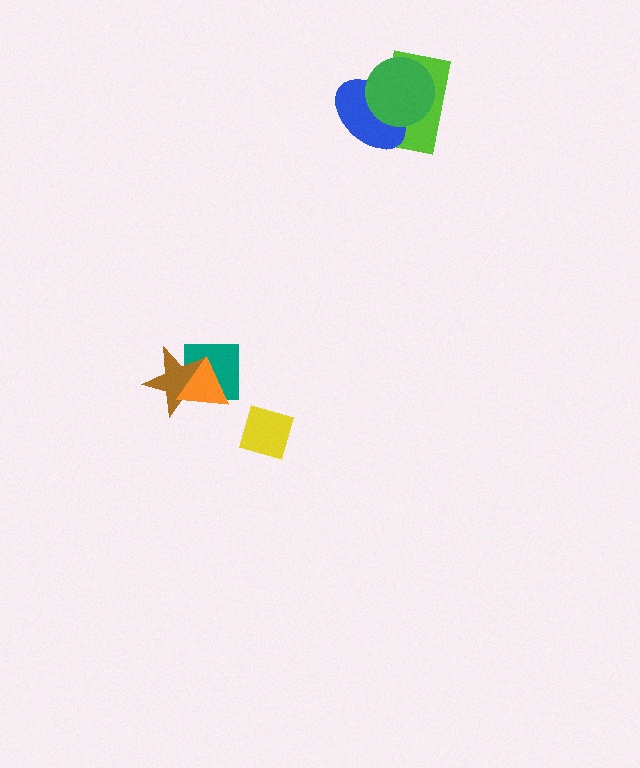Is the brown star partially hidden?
Yes, it is partially covered by another shape.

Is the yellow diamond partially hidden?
No, no other shape covers it.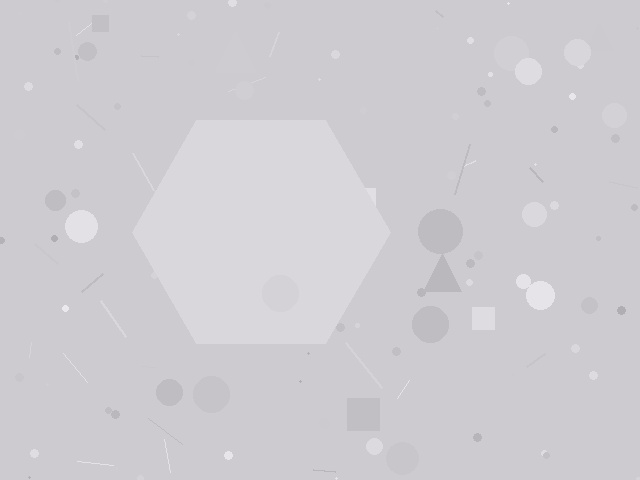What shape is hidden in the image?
A hexagon is hidden in the image.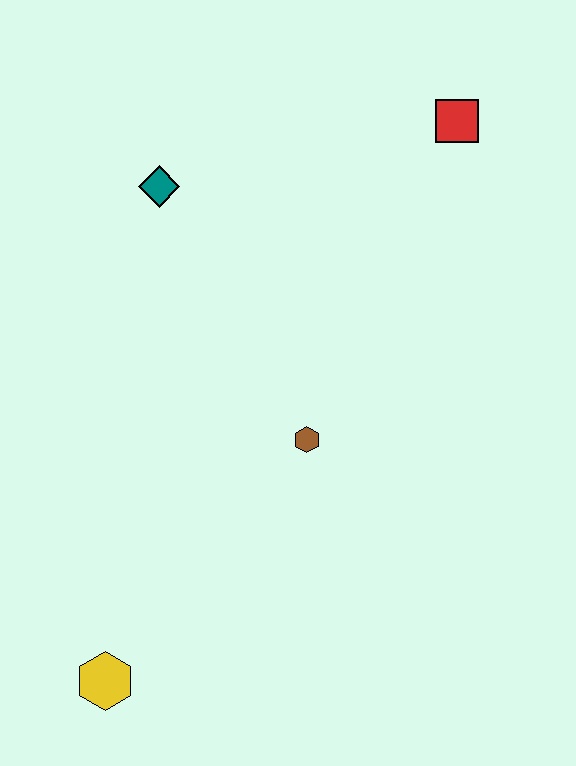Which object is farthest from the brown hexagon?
The red square is farthest from the brown hexagon.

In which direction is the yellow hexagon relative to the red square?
The yellow hexagon is below the red square.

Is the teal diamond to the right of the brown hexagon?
No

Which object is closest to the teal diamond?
The brown hexagon is closest to the teal diamond.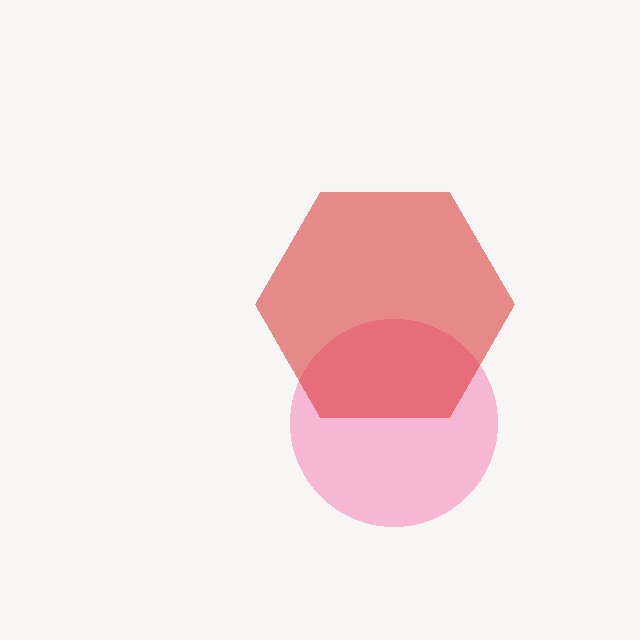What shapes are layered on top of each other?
The layered shapes are: a pink circle, a red hexagon.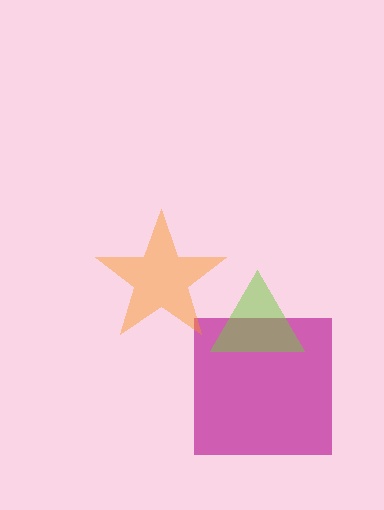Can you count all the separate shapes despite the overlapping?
Yes, there are 3 separate shapes.